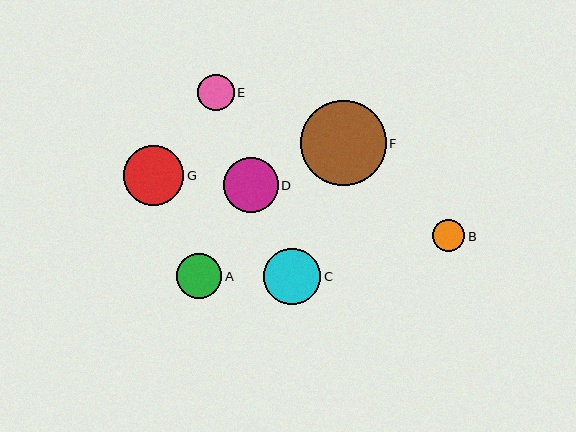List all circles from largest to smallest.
From largest to smallest: F, G, C, D, A, E, B.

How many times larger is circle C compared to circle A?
Circle C is approximately 1.3 times the size of circle A.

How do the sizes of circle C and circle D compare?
Circle C and circle D are approximately the same size.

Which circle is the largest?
Circle F is the largest with a size of approximately 85 pixels.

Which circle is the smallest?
Circle B is the smallest with a size of approximately 32 pixels.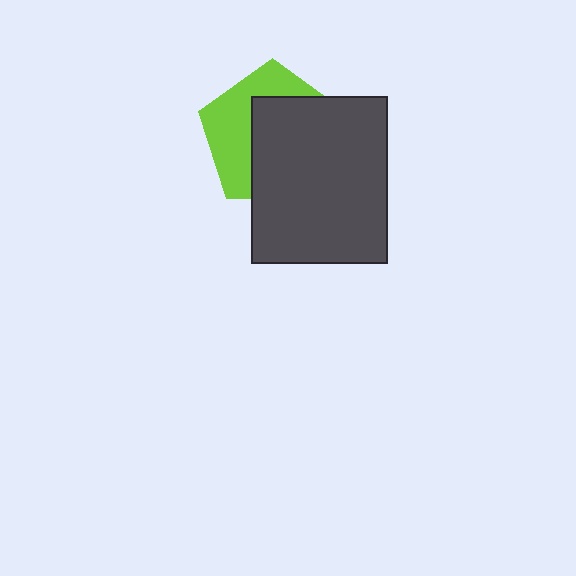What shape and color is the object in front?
The object in front is a dark gray rectangle.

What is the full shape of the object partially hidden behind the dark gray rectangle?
The partially hidden object is a lime pentagon.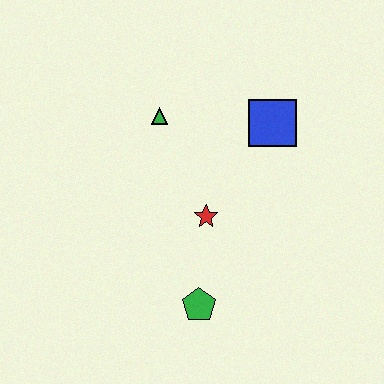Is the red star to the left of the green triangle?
No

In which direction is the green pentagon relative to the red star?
The green pentagon is below the red star.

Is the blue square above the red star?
Yes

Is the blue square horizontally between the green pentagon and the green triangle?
No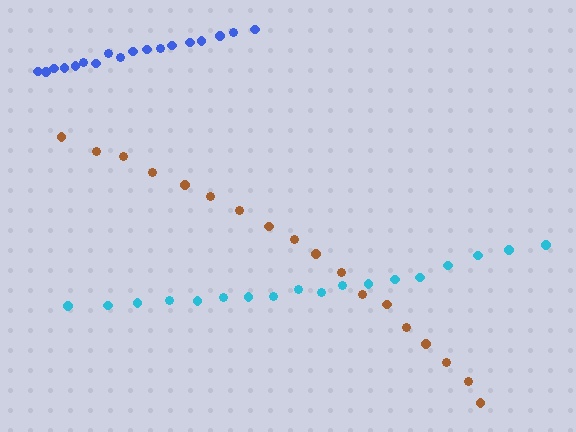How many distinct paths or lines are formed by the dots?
There are 3 distinct paths.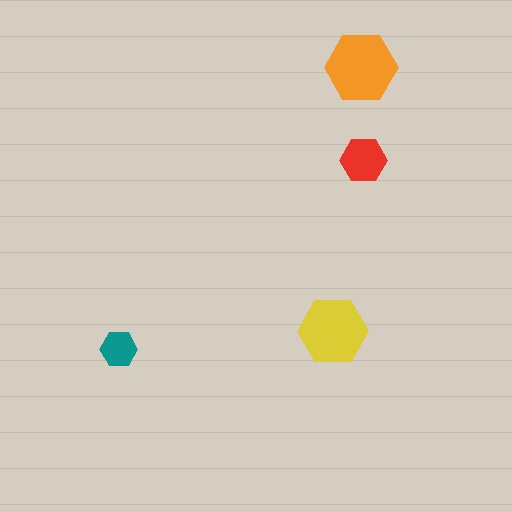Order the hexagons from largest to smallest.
the orange one, the yellow one, the red one, the teal one.